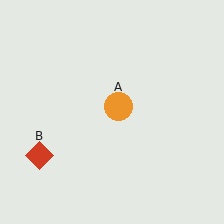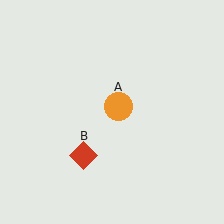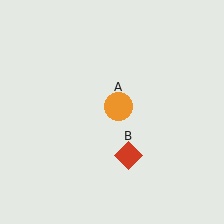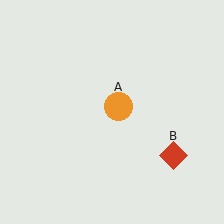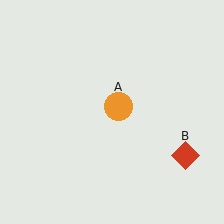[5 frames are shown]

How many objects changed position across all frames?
1 object changed position: red diamond (object B).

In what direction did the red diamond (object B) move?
The red diamond (object B) moved right.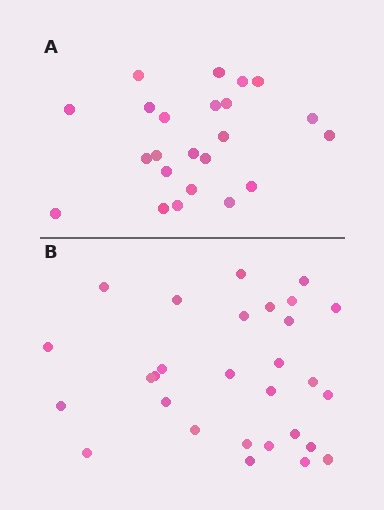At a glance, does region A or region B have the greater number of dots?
Region B (the bottom region) has more dots.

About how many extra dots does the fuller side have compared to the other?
Region B has about 6 more dots than region A.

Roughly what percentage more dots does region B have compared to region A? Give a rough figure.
About 25% more.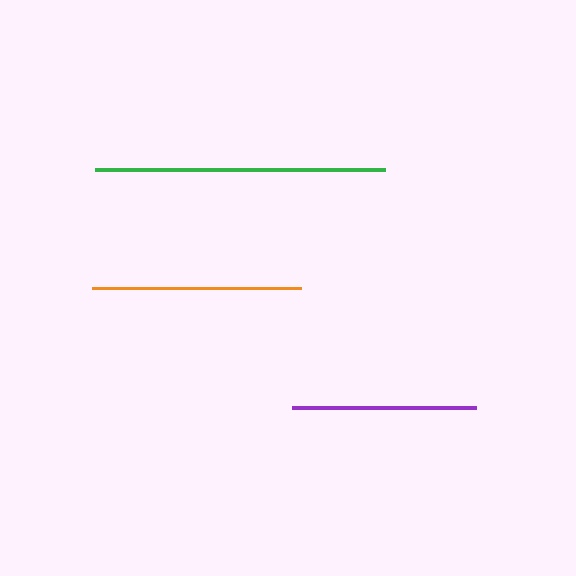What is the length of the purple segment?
The purple segment is approximately 184 pixels long.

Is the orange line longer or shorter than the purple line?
The orange line is longer than the purple line.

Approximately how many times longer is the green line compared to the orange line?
The green line is approximately 1.4 times the length of the orange line.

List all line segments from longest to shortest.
From longest to shortest: green, orange, purple.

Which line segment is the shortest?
The purple line is the shortest at approximately 184 pixels.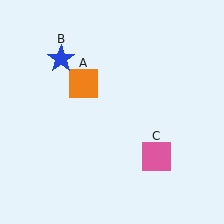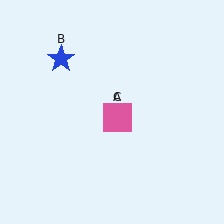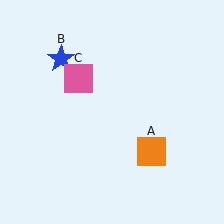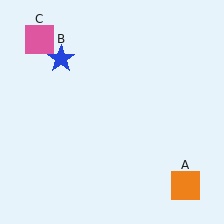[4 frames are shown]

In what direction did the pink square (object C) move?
The pink square (object C) moved up and to the left.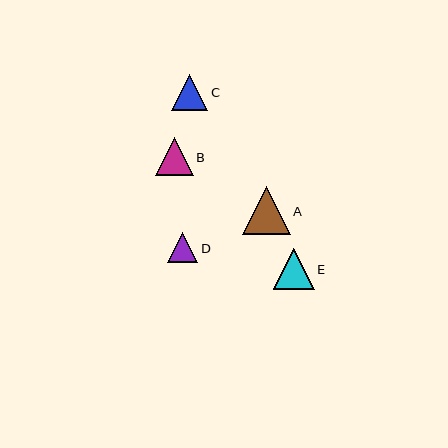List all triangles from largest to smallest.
From largest to smallest: A, E, B, C, D.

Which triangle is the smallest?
Triangle D is the smallest with a size of approximately 31 pixels.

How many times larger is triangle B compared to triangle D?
Triangle B is approximately 1.2 times the size of triangle D.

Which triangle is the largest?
Triangle A is the largest with a size of approximately 48 pixels.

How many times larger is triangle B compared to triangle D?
Triangle B is approximately 1.2 times the size of triangle D.